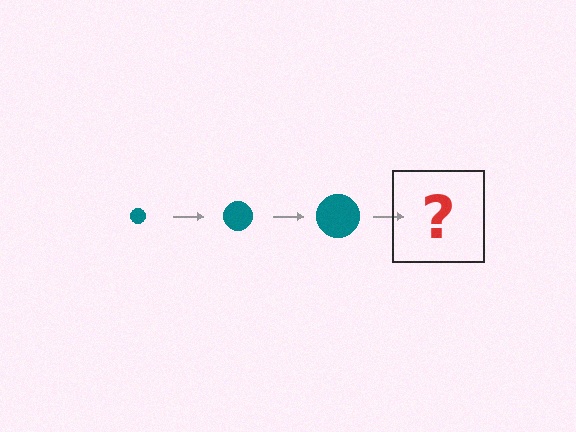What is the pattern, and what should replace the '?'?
The pattern is that the circle gets progressively larger each step. The '?' should be a teal circle, larger than the previous one.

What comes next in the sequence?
The next element should be a teal circle, larger than the previous one.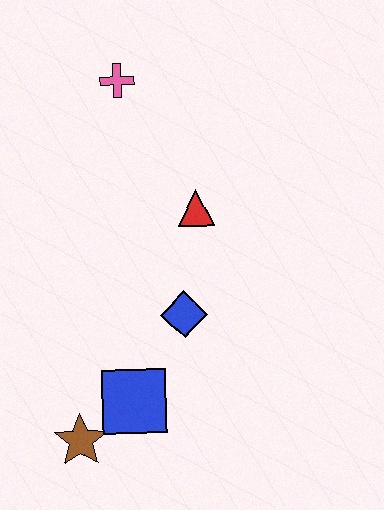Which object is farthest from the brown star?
The pink cross is farthest from the brown star.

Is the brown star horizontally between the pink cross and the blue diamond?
No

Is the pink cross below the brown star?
No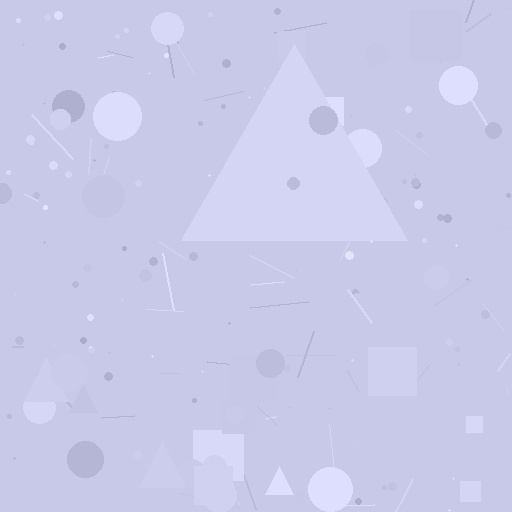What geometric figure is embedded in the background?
A triangle is embedded in the background.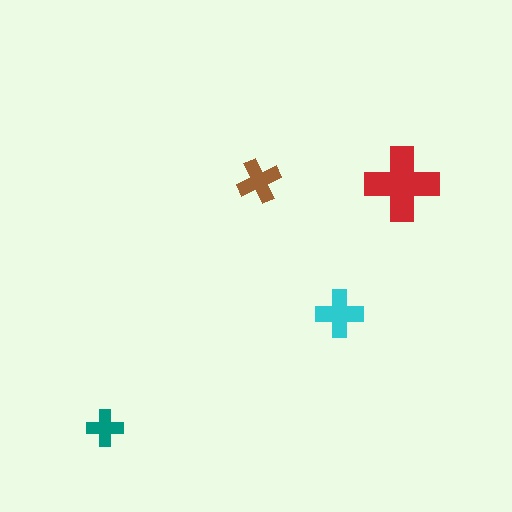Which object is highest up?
The brown cross is topmost.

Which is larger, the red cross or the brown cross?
The red one.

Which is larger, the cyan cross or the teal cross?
The cyan one.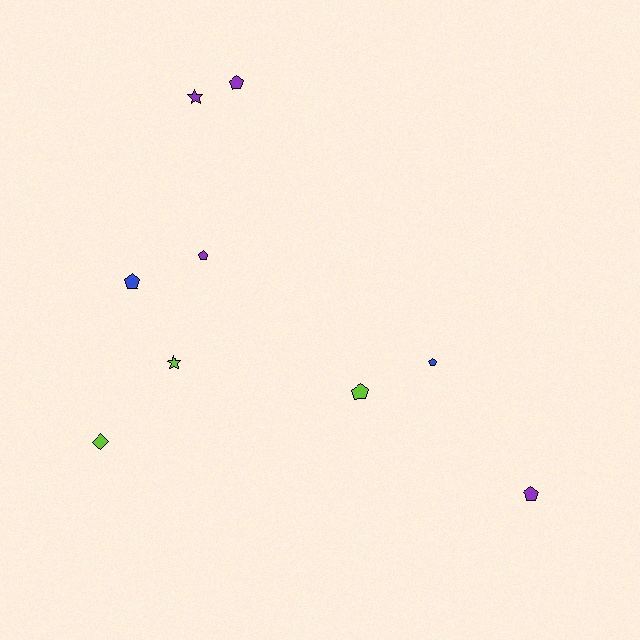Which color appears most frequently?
Purple, with 4 objects.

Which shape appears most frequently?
Pentagon, with 6 objects.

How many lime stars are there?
There is 1 lime star.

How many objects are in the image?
There are 9 objects.